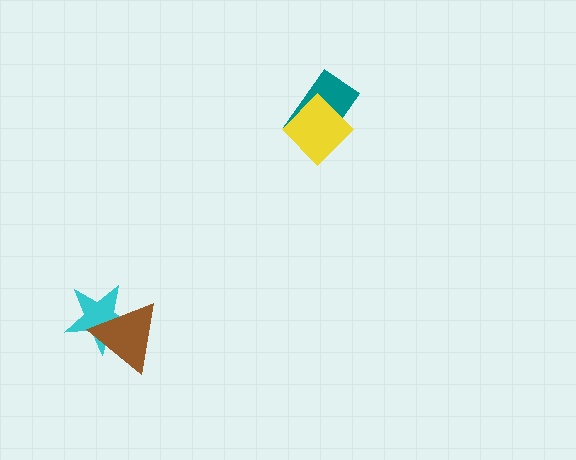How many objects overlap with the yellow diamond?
1 object overlaps with the yellow diamond.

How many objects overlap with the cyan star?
1 object overlaps with the cyan star.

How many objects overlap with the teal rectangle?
1 object overlaps with the teal rectangle.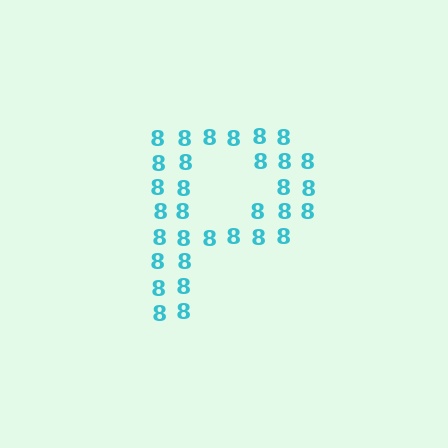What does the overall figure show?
The overall figure shows the letter P.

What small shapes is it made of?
It is made of small digit 8's.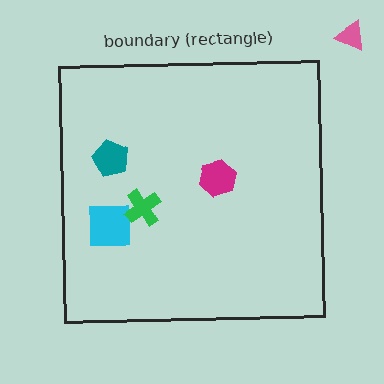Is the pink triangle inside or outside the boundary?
Outside.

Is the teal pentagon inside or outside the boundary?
Inside.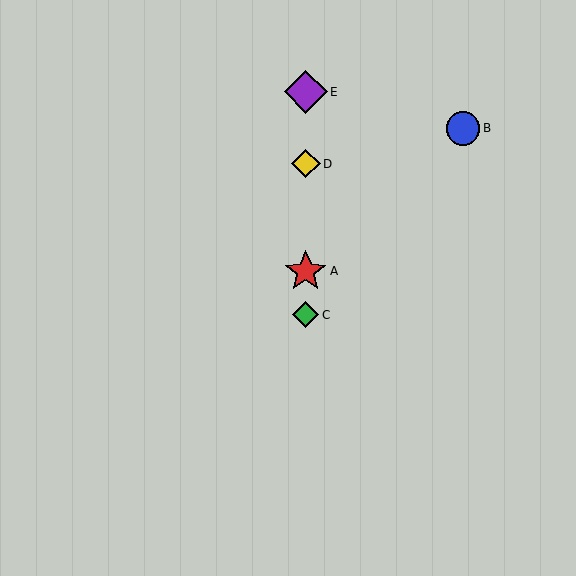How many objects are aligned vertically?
4 objects (A, C, D, E) are aligned vertically.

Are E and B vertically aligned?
No, E is at x≈306 and B is at x≈463.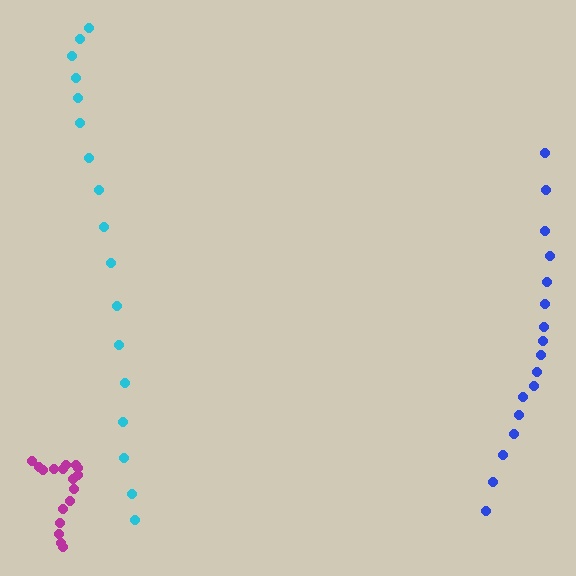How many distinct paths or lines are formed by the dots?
There are 3 distinct paths.